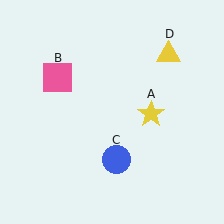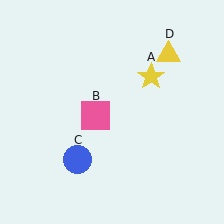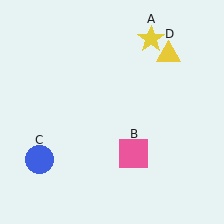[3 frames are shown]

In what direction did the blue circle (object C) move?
The blue circle (object C) moved left.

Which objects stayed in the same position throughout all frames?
Yellow triangle (object D) remained stationary.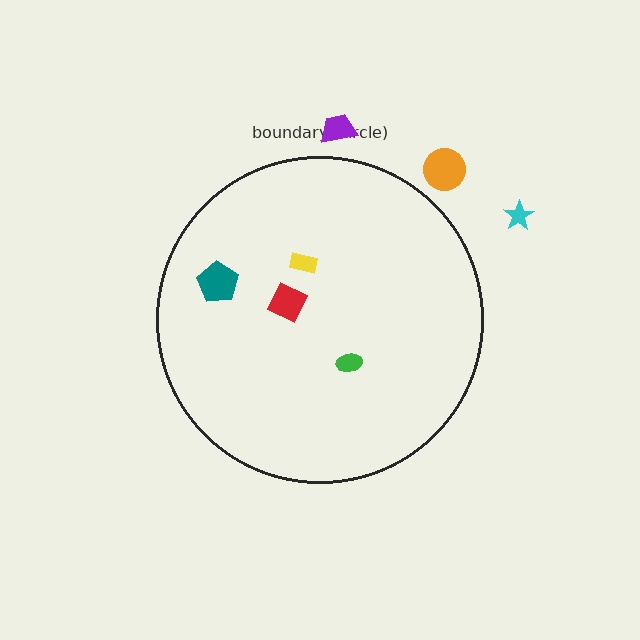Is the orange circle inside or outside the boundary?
Outside.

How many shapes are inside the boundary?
4 inside, 3 outside.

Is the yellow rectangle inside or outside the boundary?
Inside.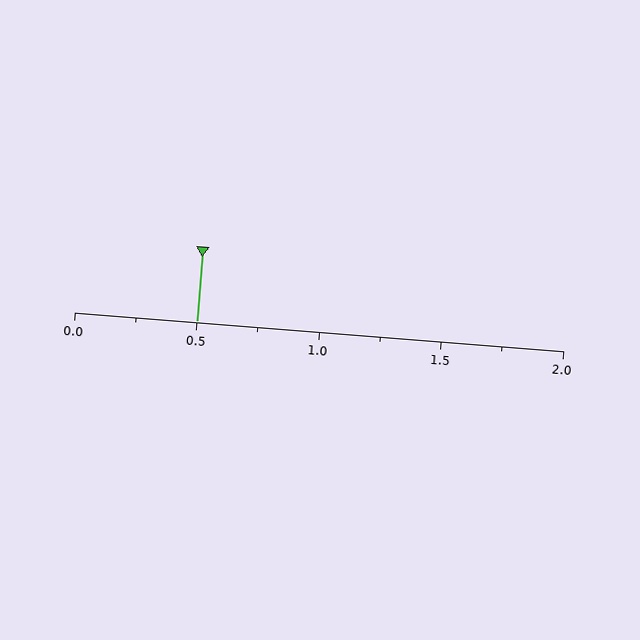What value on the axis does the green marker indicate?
The marker indicates approximately 0.5.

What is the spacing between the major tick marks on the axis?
The major ticks are spaced 0.5 apart.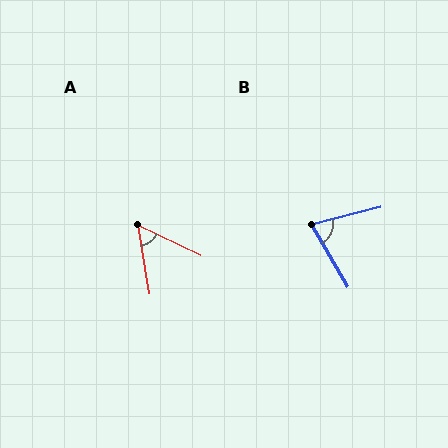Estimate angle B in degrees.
Approximately 74 degrees.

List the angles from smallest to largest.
A (55°), B (74°).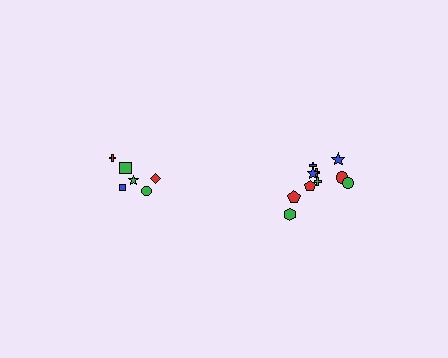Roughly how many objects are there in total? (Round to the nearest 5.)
Roughly 15 objects in total.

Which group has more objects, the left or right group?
The right group.